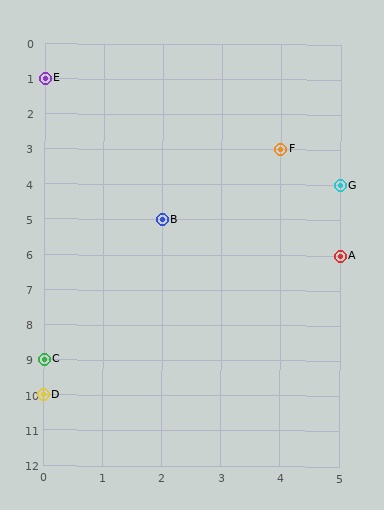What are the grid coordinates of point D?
Point D is at grid coordinates (0, 10).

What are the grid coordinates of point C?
Point C is at grid coordinates (0, 9).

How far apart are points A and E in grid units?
Points A and E are 5 columns and 5 rows apart (about 7.1 grid units diagonally).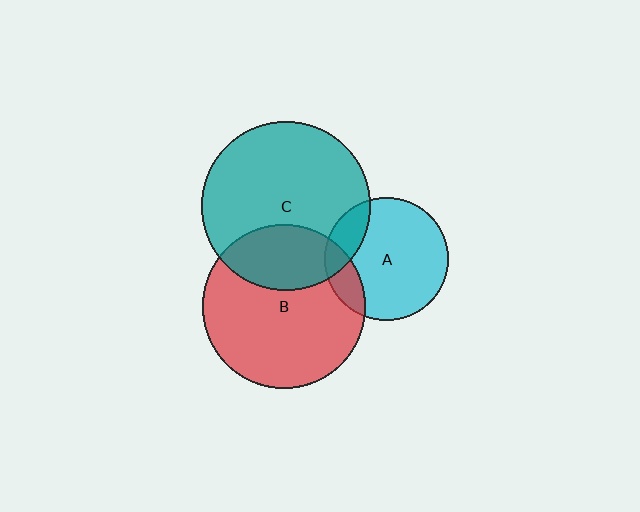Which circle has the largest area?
Circle C (teal).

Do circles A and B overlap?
Yes.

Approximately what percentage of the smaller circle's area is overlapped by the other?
Approximately 15%.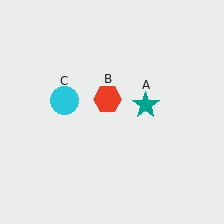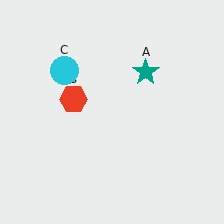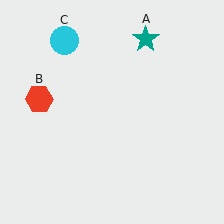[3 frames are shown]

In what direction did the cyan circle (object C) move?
The cyan circle (object C) moved up.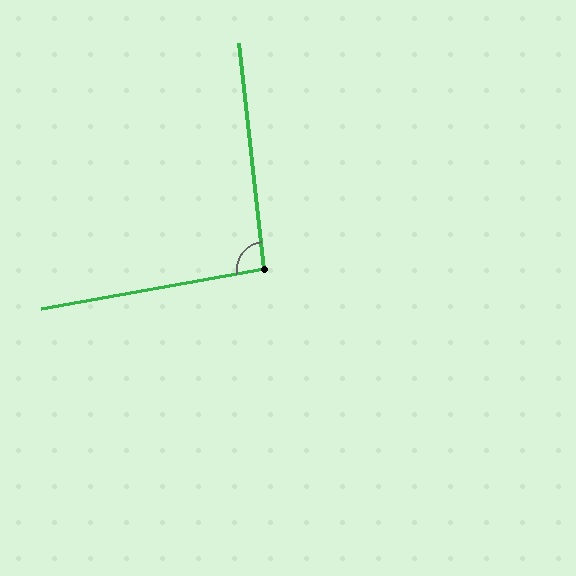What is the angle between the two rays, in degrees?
Approximately 94 degrees.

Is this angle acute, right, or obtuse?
It is approximately a right angle.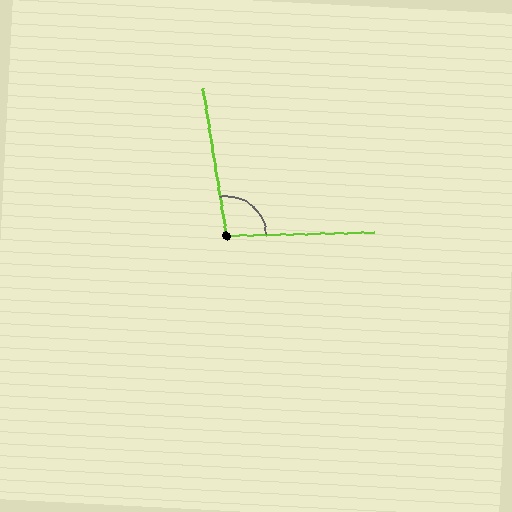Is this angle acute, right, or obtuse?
It is obtuse.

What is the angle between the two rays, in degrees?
Approximately 98 degrees.